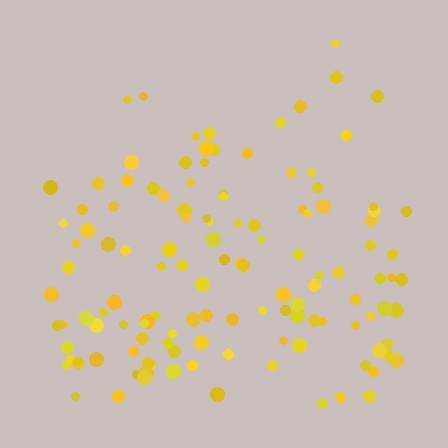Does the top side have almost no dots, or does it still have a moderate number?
Still a moderate number, just noticeably fewer than the bottom.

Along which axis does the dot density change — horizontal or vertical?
Vertical.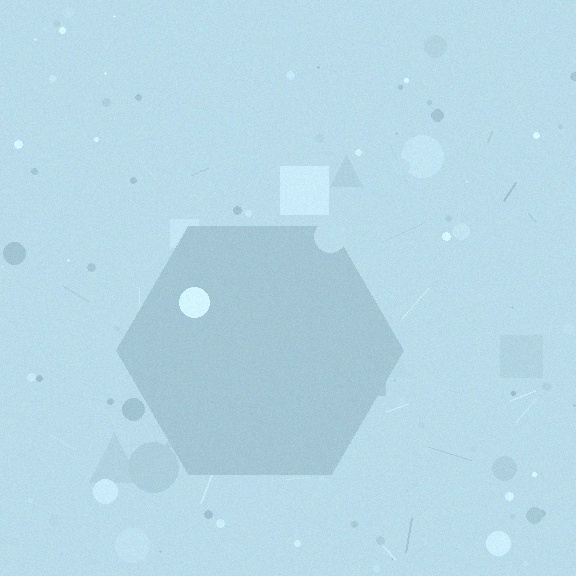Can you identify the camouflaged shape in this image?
The camouflaged shape is a hexagon.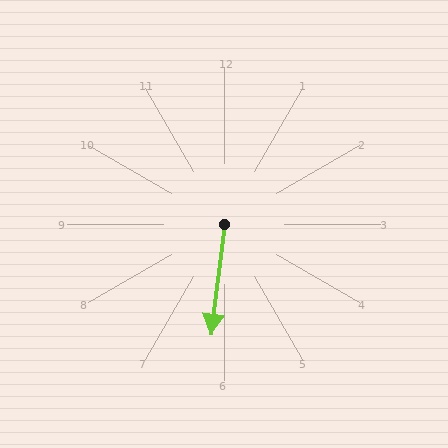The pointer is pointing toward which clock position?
Roughly 6 o'clock.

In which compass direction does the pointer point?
South.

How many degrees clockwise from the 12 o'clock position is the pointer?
Approximately 187 degrees.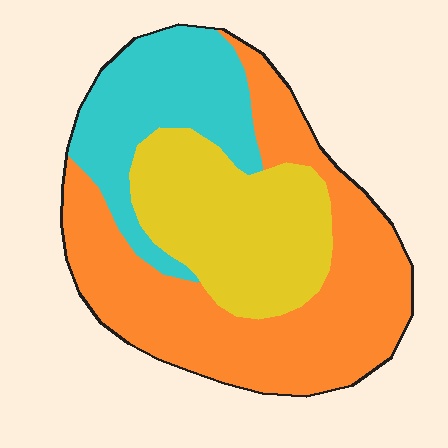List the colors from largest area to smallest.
From largest to smallest: orange, yellow, cyan.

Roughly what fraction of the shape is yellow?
Yellow takes up between a quarter and a half of the shape.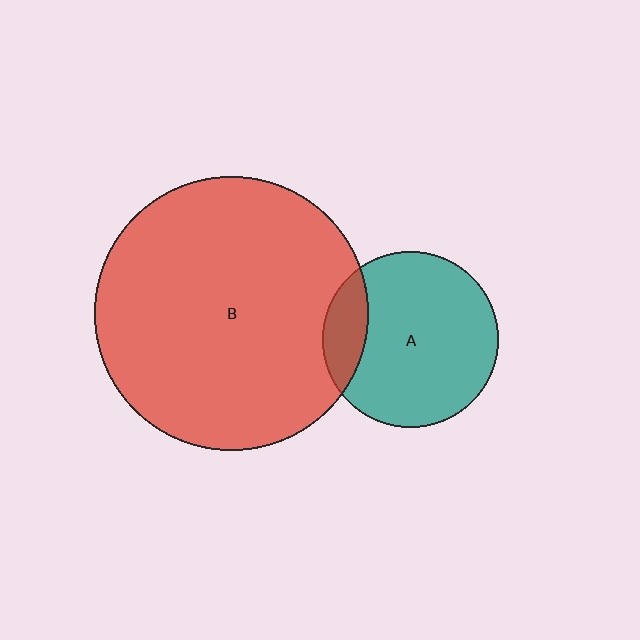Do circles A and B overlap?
Yes.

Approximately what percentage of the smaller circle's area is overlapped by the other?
Approximately 15%.